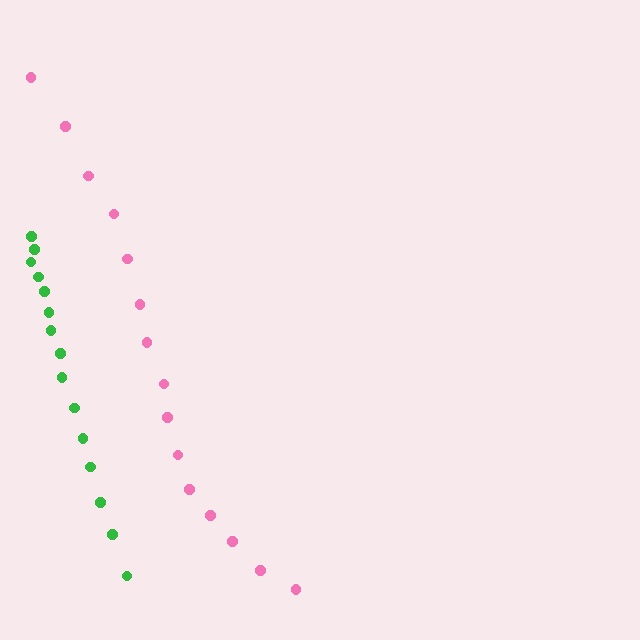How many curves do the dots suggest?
There are 2 distinct paths.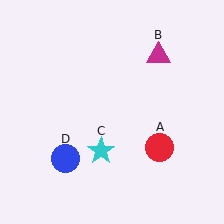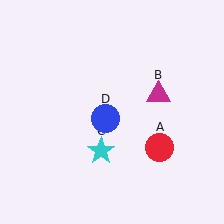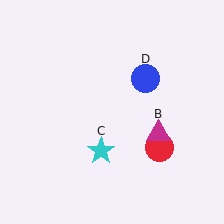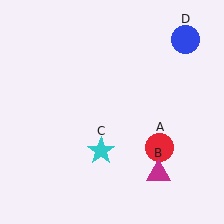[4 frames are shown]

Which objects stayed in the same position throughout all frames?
Red circle (object A) and cyan star (object C) remained stationary.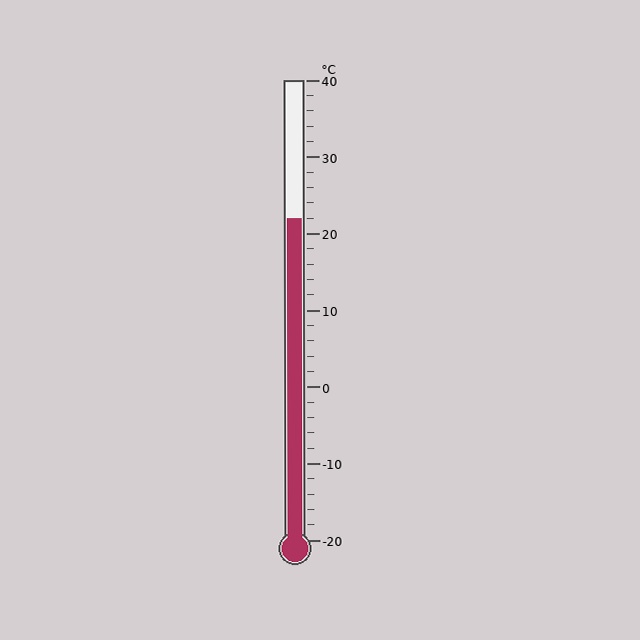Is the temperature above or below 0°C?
The temperature is above 0°C.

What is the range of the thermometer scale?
The thermometer scale ranges from -20°C to 40°C.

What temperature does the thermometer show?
The thermometer shows approximately 22°C.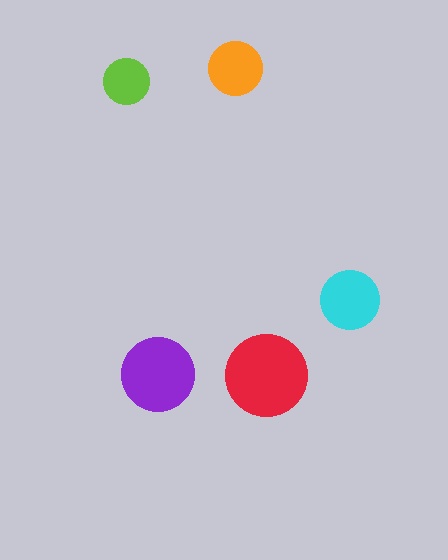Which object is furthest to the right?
The cyan circle is rightmost.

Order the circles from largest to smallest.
the red one, the purple one, the cyan one, the orange one, the lime one.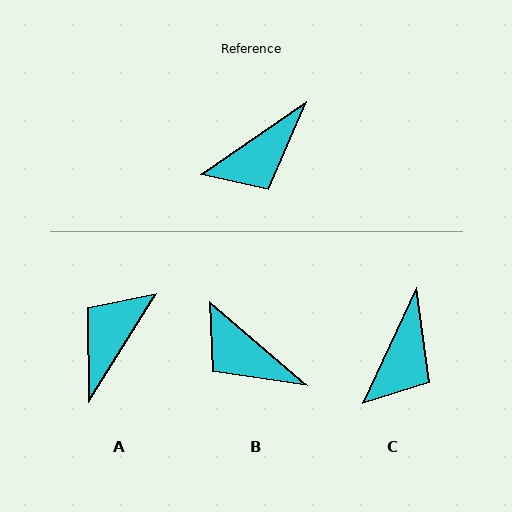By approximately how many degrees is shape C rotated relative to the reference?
Approximately 30 degrees counter-clockwise.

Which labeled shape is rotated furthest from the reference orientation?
A, about 157 degrees away.